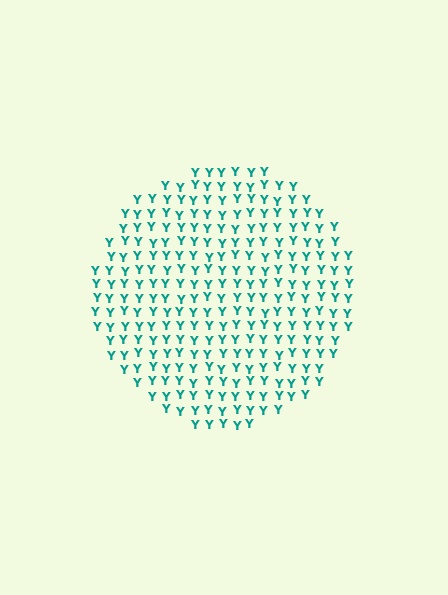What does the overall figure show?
The overall figure shows a circle.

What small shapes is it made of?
It is made of small letter Y's.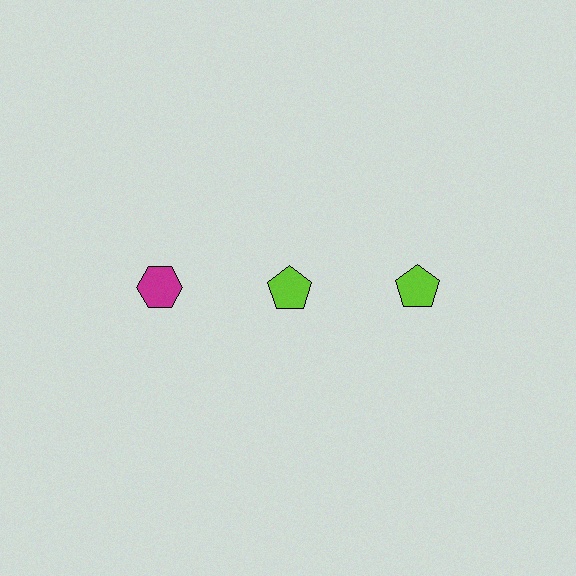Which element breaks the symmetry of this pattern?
The magenta hexagon in the top row, leftmost column breaks the symmetry. All other shapes are lime pentagons.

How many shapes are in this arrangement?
There are 3 shapes arranged in a grid pattern.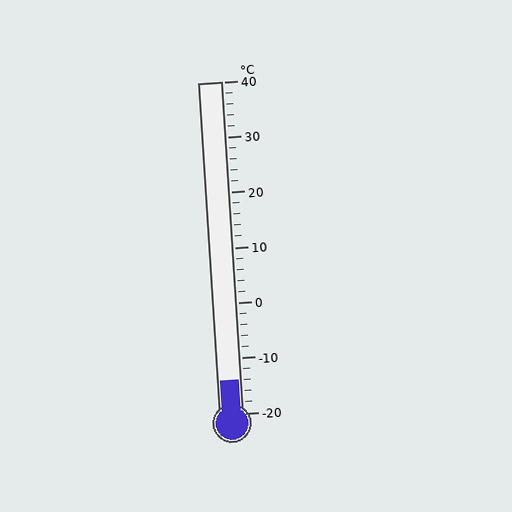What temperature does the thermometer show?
The thermometer shows approximately -14°C.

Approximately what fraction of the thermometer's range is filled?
The thermometer is filled to approximately 10% of its range.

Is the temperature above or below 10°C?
The temperature is below 10°C.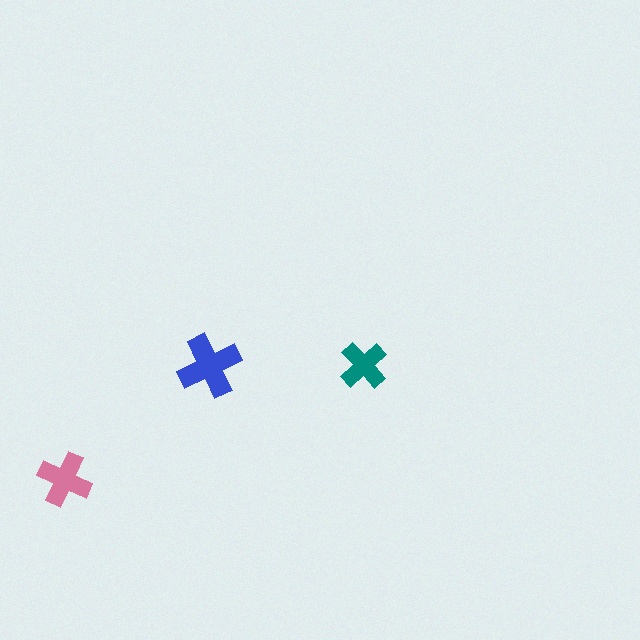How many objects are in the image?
There are 3 objects in the image.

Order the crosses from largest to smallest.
the blue one, the pink one, the teal one.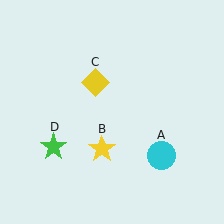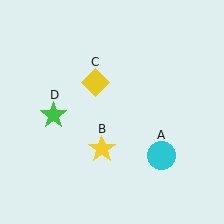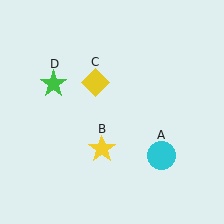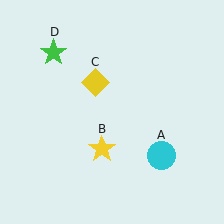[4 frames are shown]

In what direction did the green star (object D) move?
The green star (object D) moved up.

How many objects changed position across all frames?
1 object changed position: green star (object D).